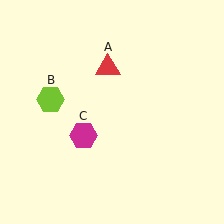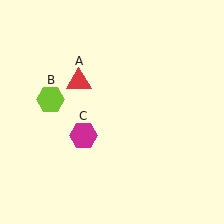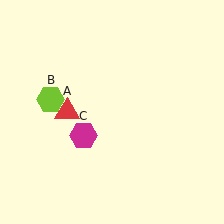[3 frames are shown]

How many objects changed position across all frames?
1 object changed position: red triangle (object A).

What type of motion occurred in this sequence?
The red triangle (object A) rotated counterclockwise around the center of the scene.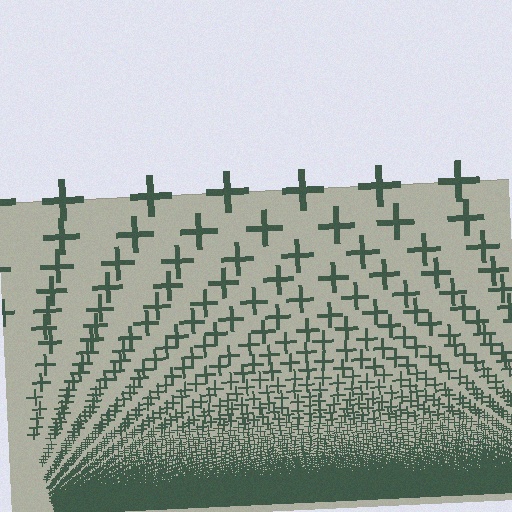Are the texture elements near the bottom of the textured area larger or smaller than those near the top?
Smaller. The gradient is inverted — elements near the bottom are smaller and denser.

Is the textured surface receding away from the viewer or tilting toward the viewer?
The surface appears to tilt toward the viewer. Texture elements get larger and sparser toward the top.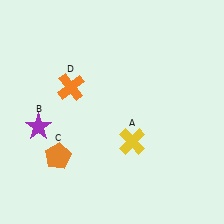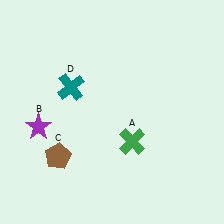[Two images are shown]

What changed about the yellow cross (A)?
In Image 1, A is yellow. In Image 2, it changed to green.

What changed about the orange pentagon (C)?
In Image 1, C is orange. In Image 2, it changed to brown.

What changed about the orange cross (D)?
In Image 1, D is orange. In Image 2, it changed to teal.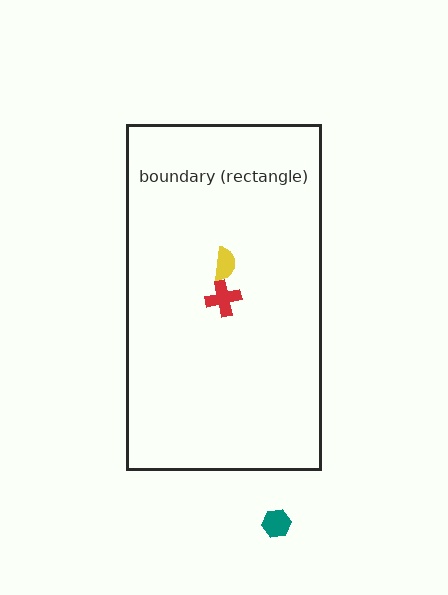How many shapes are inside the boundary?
2 inside, 1 outside.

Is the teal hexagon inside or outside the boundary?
Outside.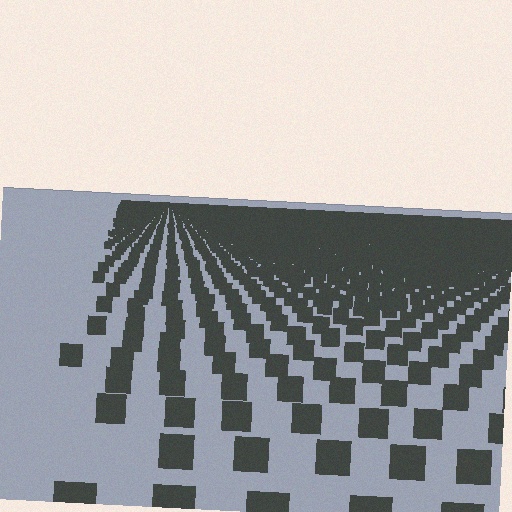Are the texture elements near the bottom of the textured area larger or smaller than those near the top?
Larger. Near the bottom, elements are closer to the viewer and appear at a bigger on-screen size.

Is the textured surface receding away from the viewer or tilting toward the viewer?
The surface is receding away from the viewer. Texture elements get smaller and denser toward the top.